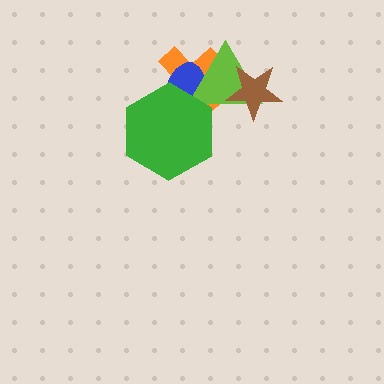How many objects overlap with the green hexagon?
3 objects overlap with the green hexagon.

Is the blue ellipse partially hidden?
Yes, it is partially covered by another shape.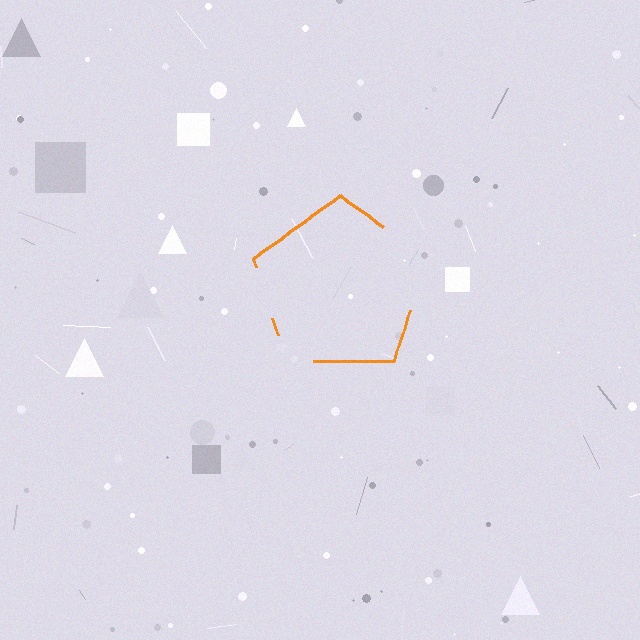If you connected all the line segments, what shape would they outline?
They would outline a pentagon.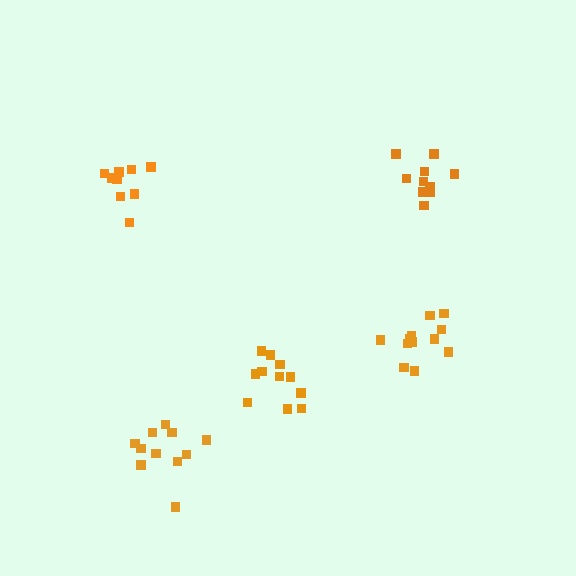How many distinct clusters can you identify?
There are 5 distinct clusters.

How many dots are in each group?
Group 1: 11 dots, Group 2: 11 dots, Group 3: 12 dots, Group 4: 11 dots, Group 5: 9 dots (54 total).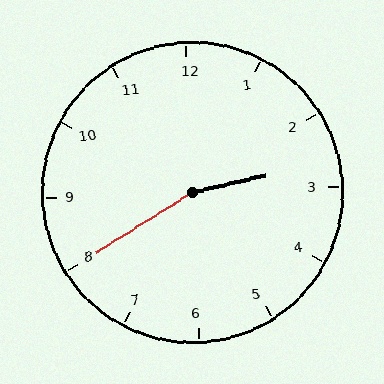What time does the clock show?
2:40.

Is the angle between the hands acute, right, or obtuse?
It is obtuse.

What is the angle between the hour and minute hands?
Approximately 160 degrees.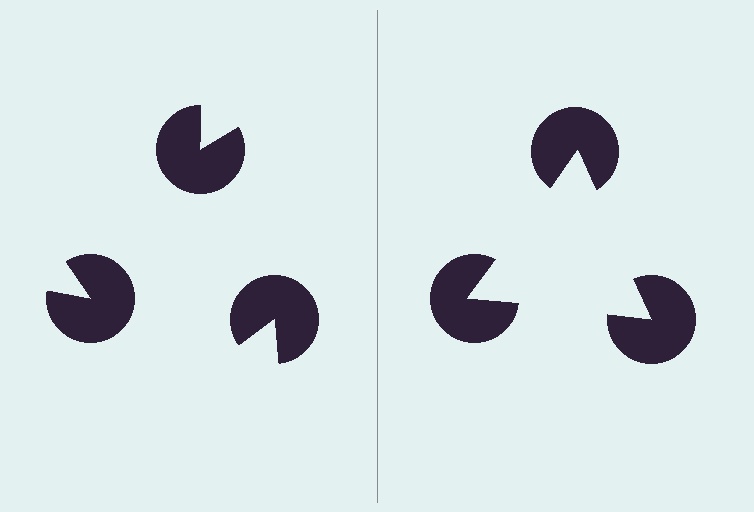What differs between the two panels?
The pac-man discs are positioned identically on both sides; only the wedge orientations differ. On the right they align to a triangle; on the left they are misaligned.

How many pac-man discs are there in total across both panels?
6 — 3 on each side.